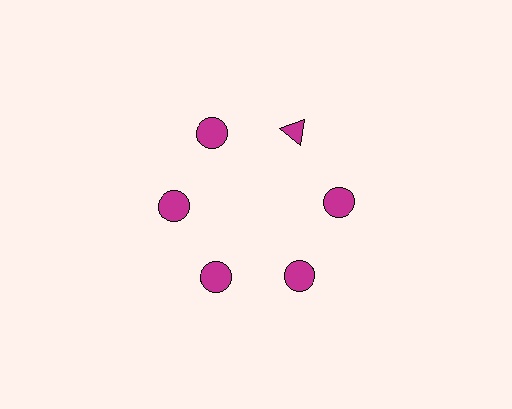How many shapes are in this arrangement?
There are 6 shapes arranged in a ring pattern.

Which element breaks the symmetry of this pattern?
The magenta triangle at roughly the 1 o'clock position breaks the symmetry. All other shapes are magenta circles.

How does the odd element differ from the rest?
It has a different shape: triangle instead of circle.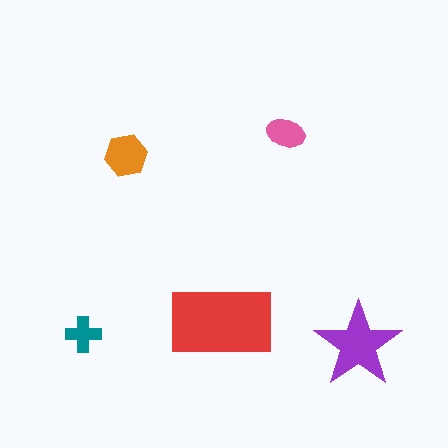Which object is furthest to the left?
The teal cross is leftmost.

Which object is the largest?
The red rectangle.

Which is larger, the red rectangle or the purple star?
The red rectangle.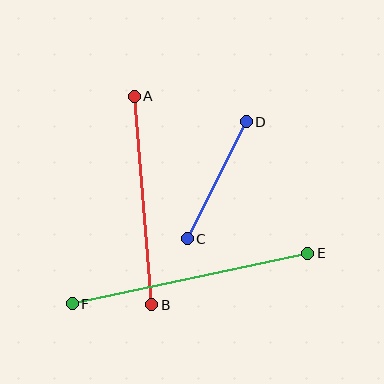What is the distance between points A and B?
The distance is approximately 209 pixels.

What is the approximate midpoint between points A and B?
The midpoint is at approximately (143, 201) pixels.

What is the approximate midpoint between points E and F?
The midpoint is at approximately (190, 279) pixels.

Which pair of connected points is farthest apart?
Points E and F are farthest apart.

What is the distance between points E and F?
The distance is approximately 241 pixels.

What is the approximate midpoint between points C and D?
The midpoint is at approximately (217, 180) pixels.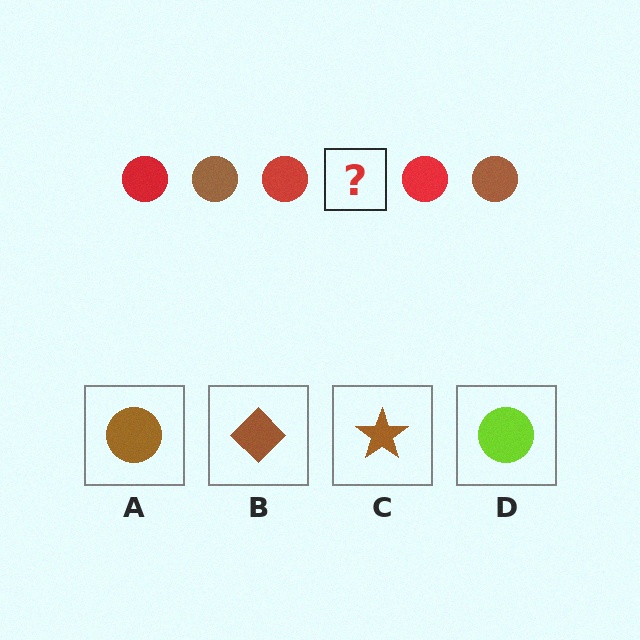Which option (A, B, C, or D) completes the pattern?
A.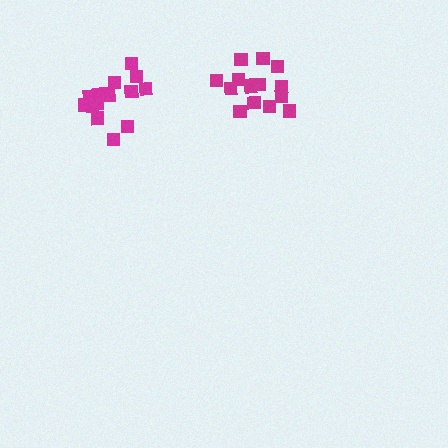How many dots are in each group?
Group 1: 15 dots, Group 2: 15 dots (30 total).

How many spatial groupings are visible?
There are 2 spatial groupings.